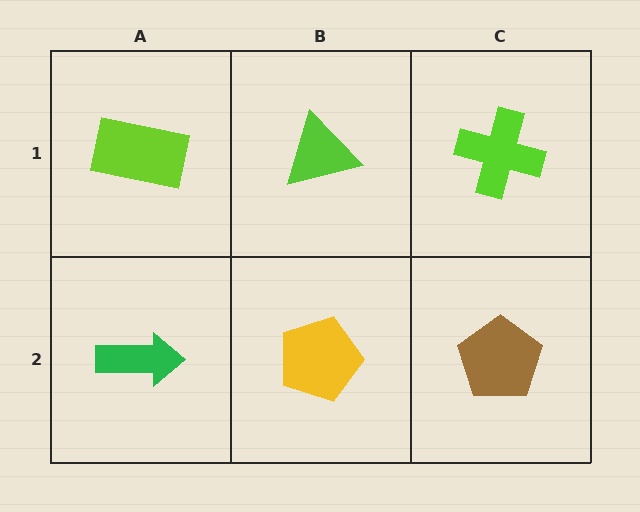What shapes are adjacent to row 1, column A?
A green arrow (row 2, column A), a lime triangle (row 1, column B).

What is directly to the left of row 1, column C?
A lime triangle.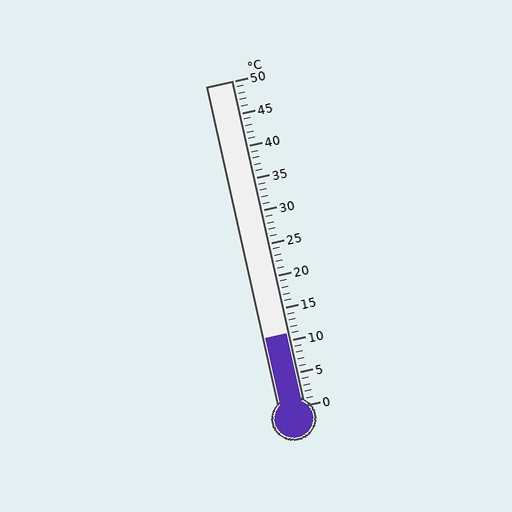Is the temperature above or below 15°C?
The temperature is below 15°C.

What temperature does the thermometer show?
The thermometer shows approximately 11°C.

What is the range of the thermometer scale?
The thermometer scale ranges from 0°C to 50°C.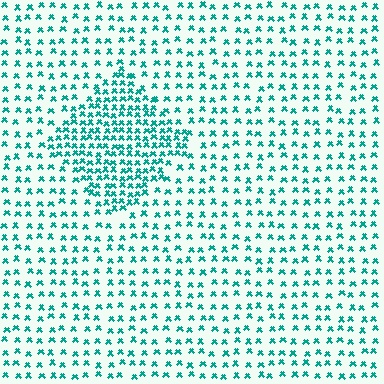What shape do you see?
I see a diamond.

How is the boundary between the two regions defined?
The boundary is defined by a change in element density (approximately 2.1x ratio). All elements are the same color, size, and shape.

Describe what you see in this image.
The image contains small teal elements arranged at two different densities. A diamond-shaped region is visible where the elements are more densely packed than the surrounding area.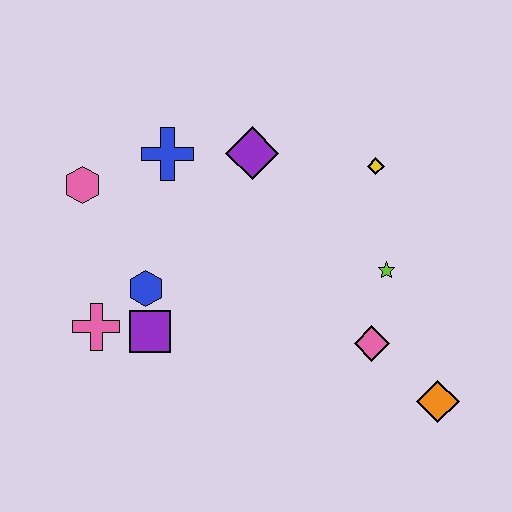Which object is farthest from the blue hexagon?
The orange diamond is farthest from the blue hexagon.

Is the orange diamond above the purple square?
No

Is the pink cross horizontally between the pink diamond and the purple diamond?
No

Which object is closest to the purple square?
The blue hexagon is closest to the purple square.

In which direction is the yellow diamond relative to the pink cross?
The yellow diamond is to the right of the pink cross.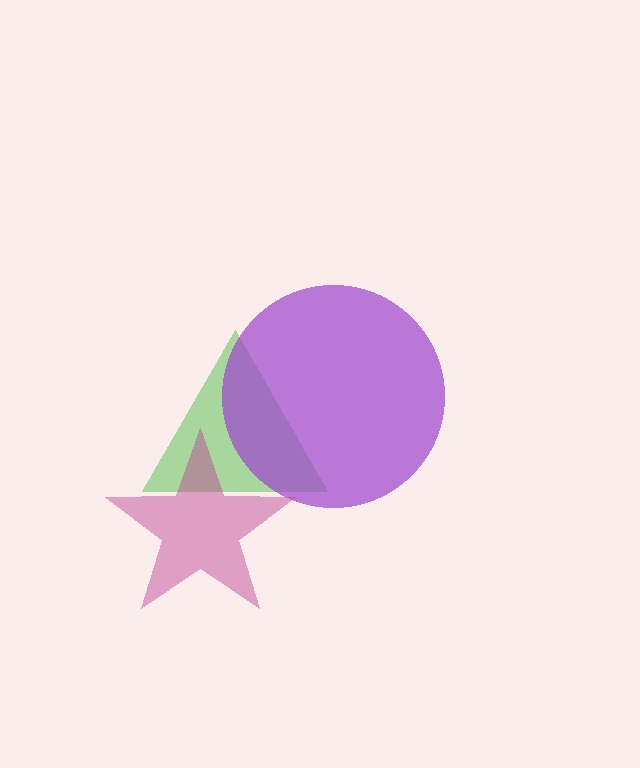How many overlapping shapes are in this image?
There are 3 overlapping shapes in the image.